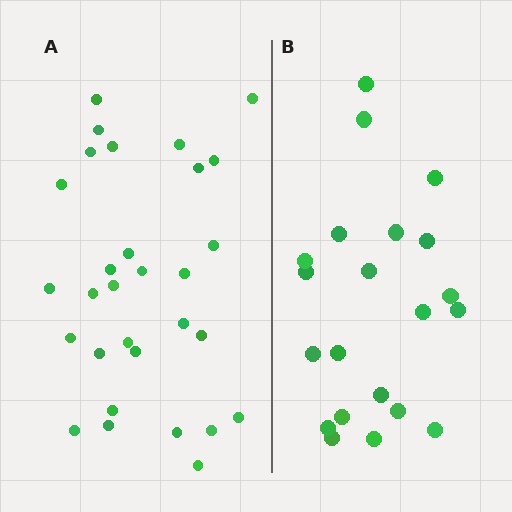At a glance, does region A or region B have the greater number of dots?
Region A (the left region) has more dots.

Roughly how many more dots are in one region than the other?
Region A has roughly 8 or so more dots than region B.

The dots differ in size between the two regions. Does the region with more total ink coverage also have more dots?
No. Region B has more total ink coverage because its dots are larger, but region A actually contains more individual dots. Total area can be misleading — the number of items is what matters here.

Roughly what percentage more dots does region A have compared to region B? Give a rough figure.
About 45% more.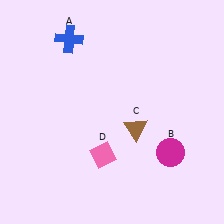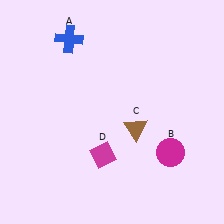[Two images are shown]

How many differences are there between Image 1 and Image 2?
There is 1 difference between the two images.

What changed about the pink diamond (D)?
In Image 1, D is pink. In Image 2, it changed to magenta.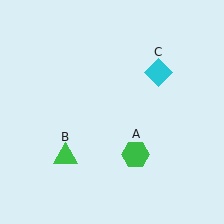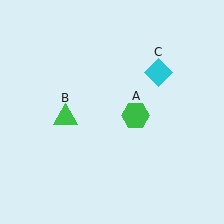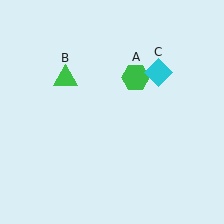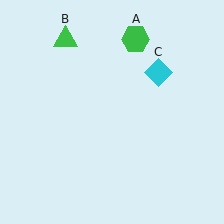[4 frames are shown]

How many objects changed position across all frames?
2 objects changed position: green hexagon (object A), green triangle (object B).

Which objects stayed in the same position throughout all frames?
Cyan diamond (object C) remained stationary.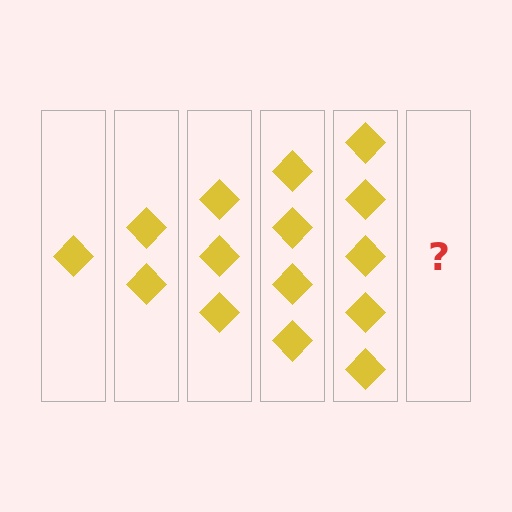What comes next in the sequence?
The next element should be 6 diamonds.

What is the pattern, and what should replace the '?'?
The pattern is that each step adds one more diamond. The '?' should be 6 diamonds.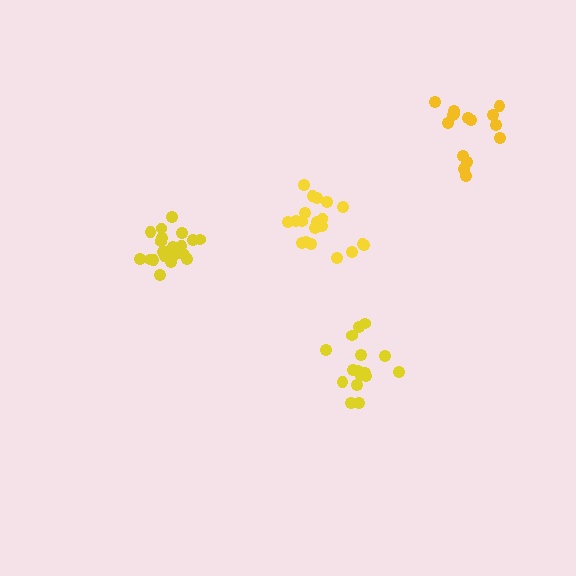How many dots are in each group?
Group 1: 15 dots, Group 2: 16 dots, Group 3: 21 dots, Group 4: 21 dots (73 total).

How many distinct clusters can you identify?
There are 4 distinct clusters.